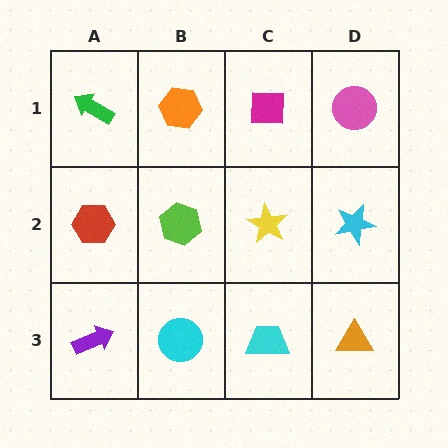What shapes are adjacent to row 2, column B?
An orange hexagon (row 1, column B), a cyan circle (row 3, column B), a red hexagon (row 2, column A), a yellow star (row 2, column C).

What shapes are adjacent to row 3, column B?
A lime hexagon (row 2, column B), a purple arrow (row 3, column A), a cyan trapezoid (row 3, column C).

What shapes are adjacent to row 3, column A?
A red hexagon (row 2, column A), a cyan circle (row 3, column B).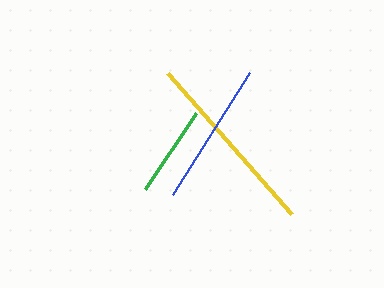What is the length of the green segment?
The green segment is approximately 92 pixels long.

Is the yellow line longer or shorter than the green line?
The yellow line is longer than the green line.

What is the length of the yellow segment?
The yellow segment is approximately 187 pixels long.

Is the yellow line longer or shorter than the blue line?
The yellow line is longer than the blue line.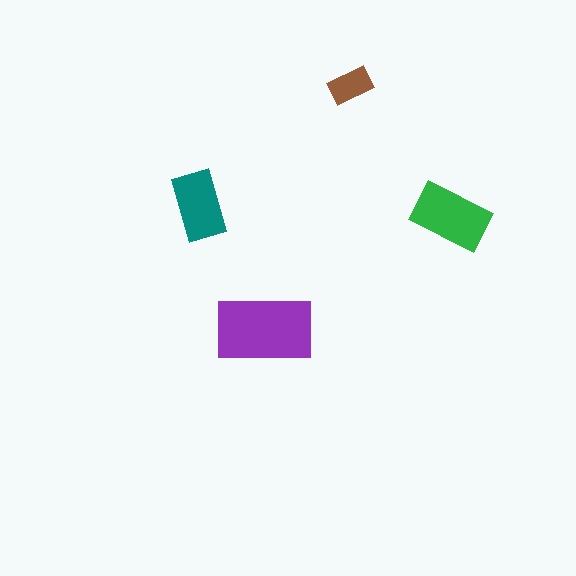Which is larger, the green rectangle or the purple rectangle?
The purple one.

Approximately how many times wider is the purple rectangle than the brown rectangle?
About 2 times wider.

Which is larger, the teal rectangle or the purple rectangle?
The purple one.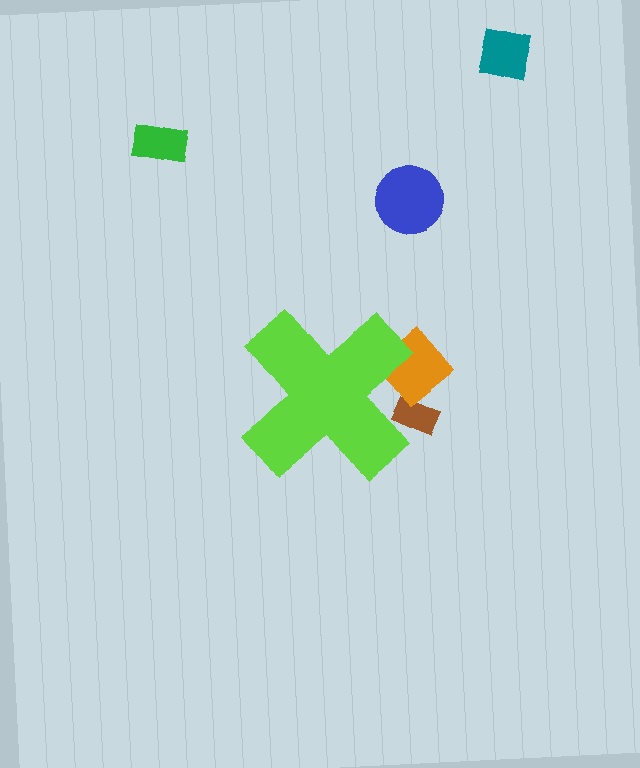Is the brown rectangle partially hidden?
Yes, the brown rectangle is partially hidden behind the lime cross.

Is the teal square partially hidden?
No, the teal square is fully visible.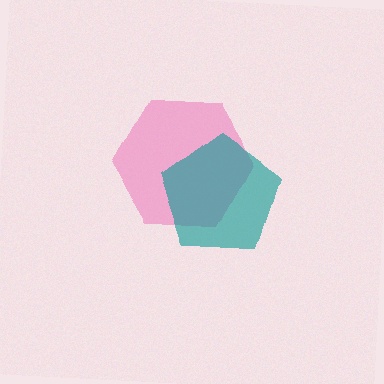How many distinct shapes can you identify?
There are 2 distinct shapes: a pink hexagon, a teal pentagon.